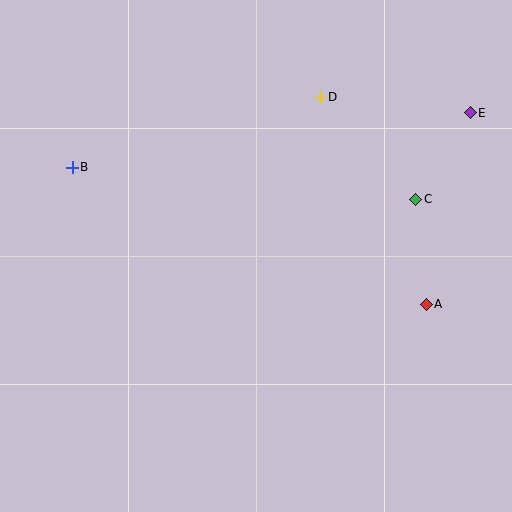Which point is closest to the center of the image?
Point C at (416, 199) is closest to the center.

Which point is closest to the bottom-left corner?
Point B is closest to the bottom-left corner.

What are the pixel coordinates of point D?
Point D is at (320, 97).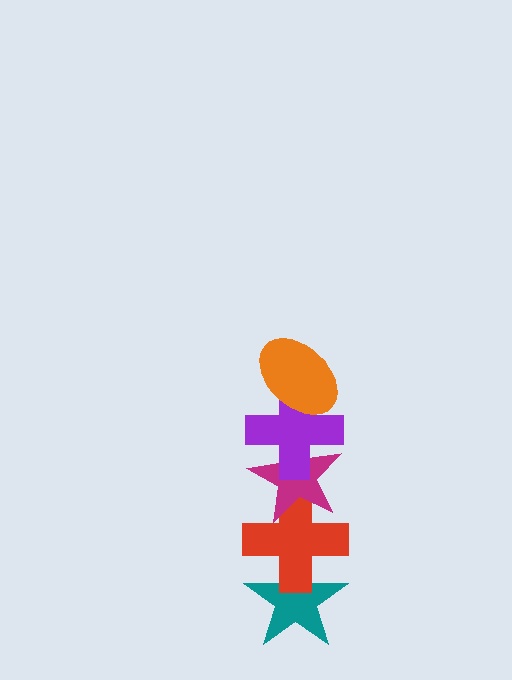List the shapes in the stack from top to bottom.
From top to bottom: the orange ellipse, the purple cross, the magenta star, the red cross, the teal star.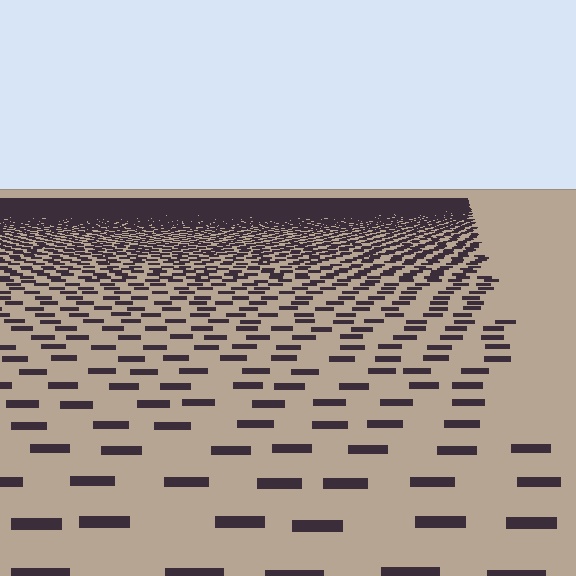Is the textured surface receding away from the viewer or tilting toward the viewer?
The surface is receding away from the viewer. Texture elements get smaller and denser toward the top.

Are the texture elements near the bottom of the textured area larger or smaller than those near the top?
Larger. Near the bottom, elements are closer to the viewer and appear at a bigger on-screen size.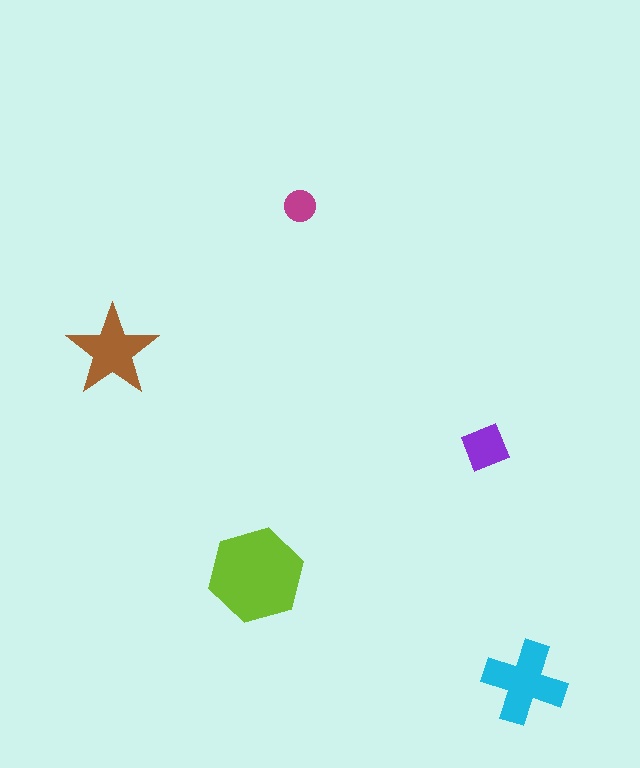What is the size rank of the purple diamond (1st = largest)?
4th.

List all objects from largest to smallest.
The lime hexagon, the cyan cross, the brown star, the purple diamond, the magenta circle.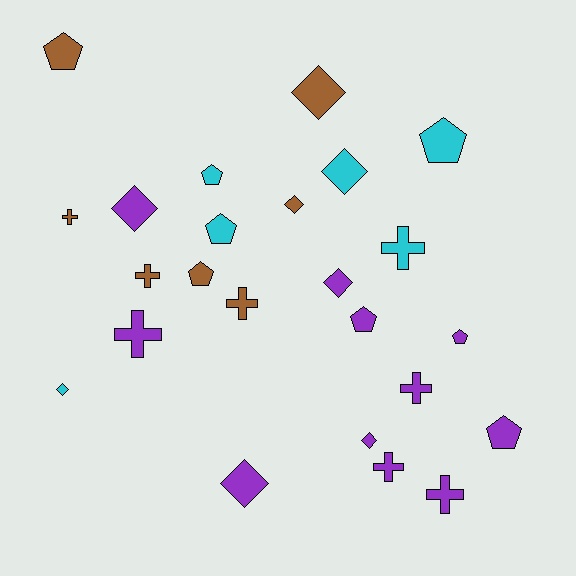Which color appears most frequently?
Purple, with 11 objects.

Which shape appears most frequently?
Pentagon, with 8 objects.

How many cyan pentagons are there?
There are 3 cyan pentagons.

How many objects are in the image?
There are 24 objects.